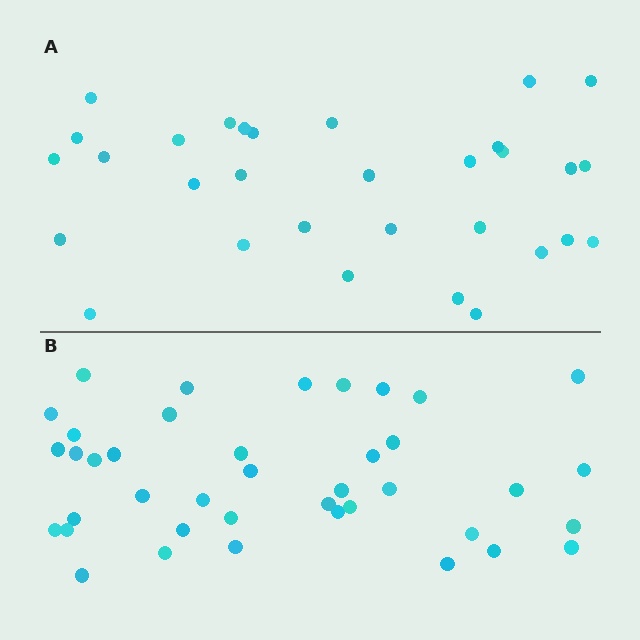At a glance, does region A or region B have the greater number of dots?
Region B (the bottom region) has more dots.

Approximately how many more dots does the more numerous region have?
Region B has roughly 8 or so more dots than region A.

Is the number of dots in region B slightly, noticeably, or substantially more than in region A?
Region B has noticeably more, but not dramatically so. The ratio is roughly 1.3 to 1.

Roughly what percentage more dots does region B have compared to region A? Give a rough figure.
About 30% more.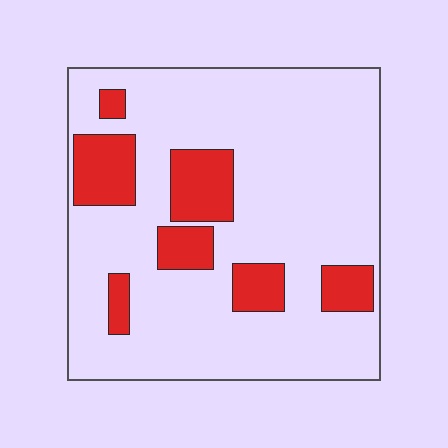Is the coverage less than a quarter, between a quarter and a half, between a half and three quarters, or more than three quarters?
Less than a quarter.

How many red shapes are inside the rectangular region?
7.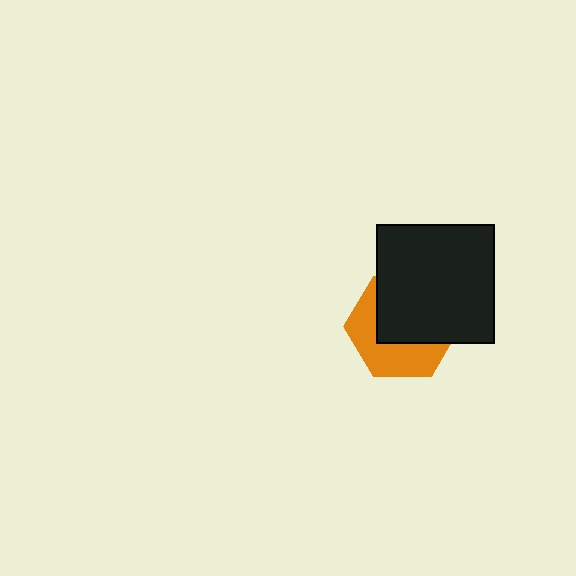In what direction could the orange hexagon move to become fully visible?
The orange hexagon could move down. That would shift it out from behind the black square entirely.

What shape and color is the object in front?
The object in front is a black square.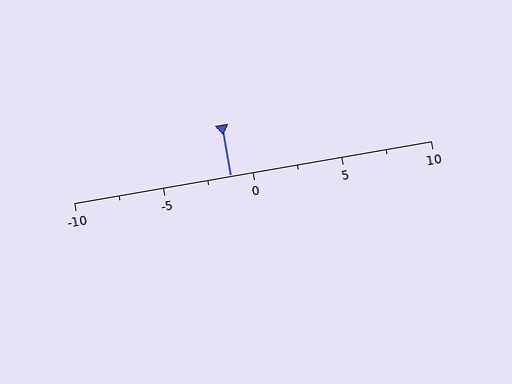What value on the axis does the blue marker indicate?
The marker indicates approximately -1.2.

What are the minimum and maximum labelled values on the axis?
The axis runs from -10 to 10.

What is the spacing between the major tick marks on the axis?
The major ticks are spaced 5 apart.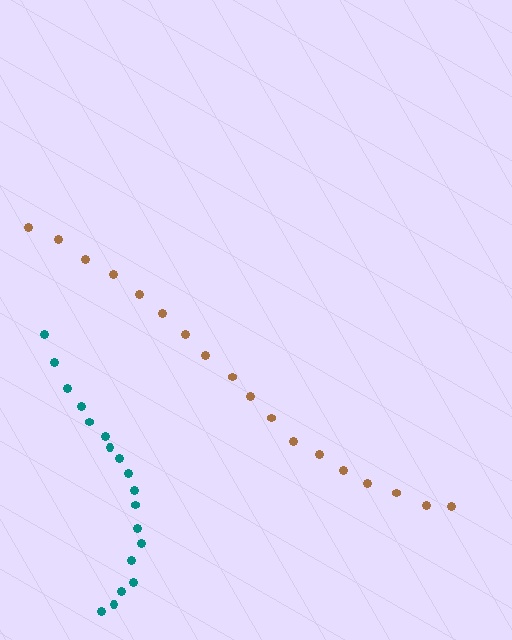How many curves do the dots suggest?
There are 2 distinct paths.